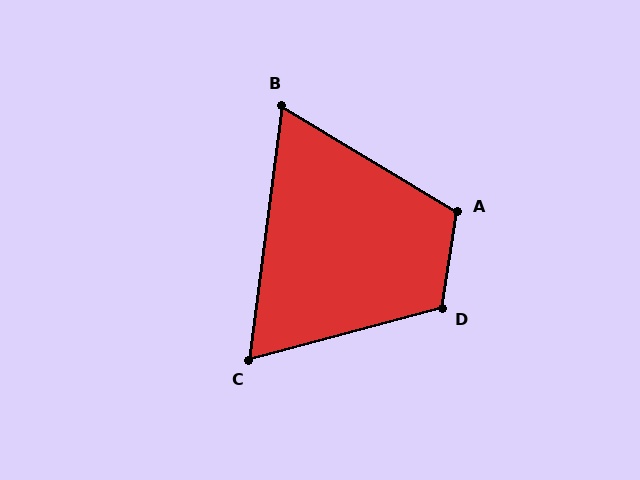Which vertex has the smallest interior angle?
B, at approximately 66 degrees.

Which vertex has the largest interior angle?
D, at approximately 114 degrees.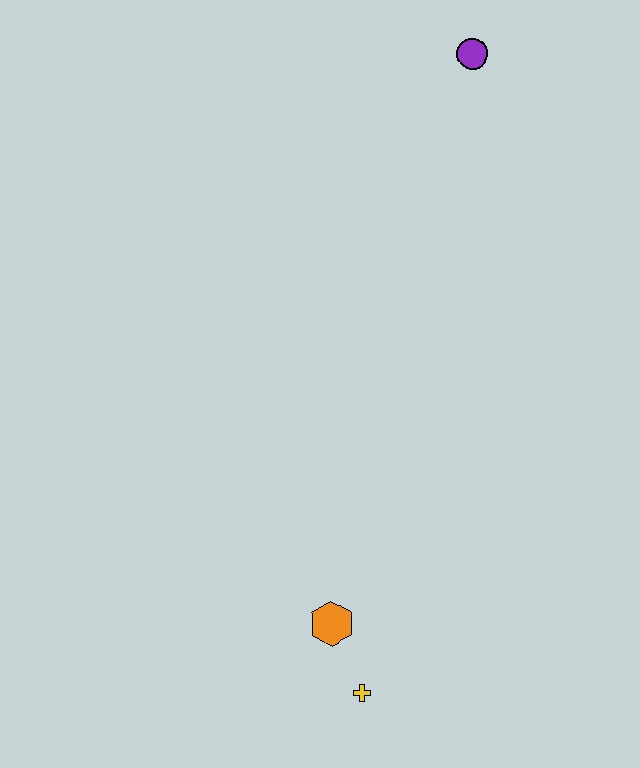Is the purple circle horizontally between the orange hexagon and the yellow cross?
No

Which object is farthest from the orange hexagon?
The purple circle is farthest from the orange hexagon.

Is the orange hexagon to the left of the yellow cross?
Yes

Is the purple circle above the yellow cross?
Yes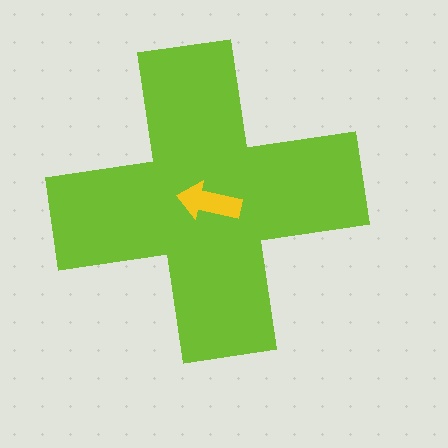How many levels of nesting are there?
2.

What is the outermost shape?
The lime cross.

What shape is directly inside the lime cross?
The yellow arrow.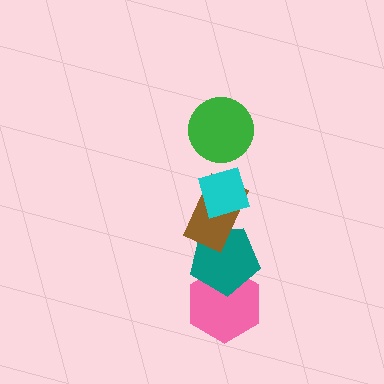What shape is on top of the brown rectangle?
The cyan diamond is on top of the brown rectangle.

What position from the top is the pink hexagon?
The pink hexagon is 5th from the top.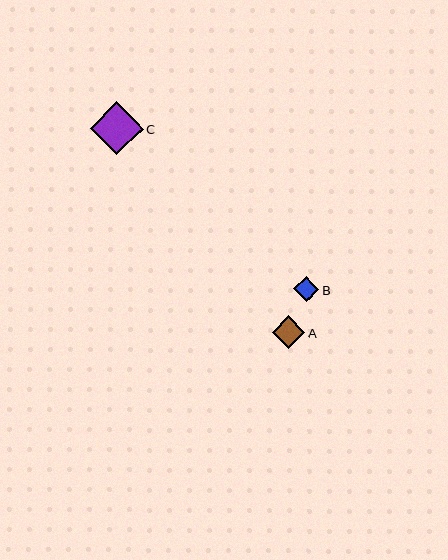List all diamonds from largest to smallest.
From largest to smallest: C, A, B.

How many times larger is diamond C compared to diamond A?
Diamond C is approximately 1.6 times the size of diamond A.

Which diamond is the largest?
Diamond C is the largest with a size of approximately 53 pixels.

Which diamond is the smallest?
Diamond B is the smallest with a size of approximately 26 pixels.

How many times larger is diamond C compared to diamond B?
Diamond C is approximately 2.1 times the size of diamond B.